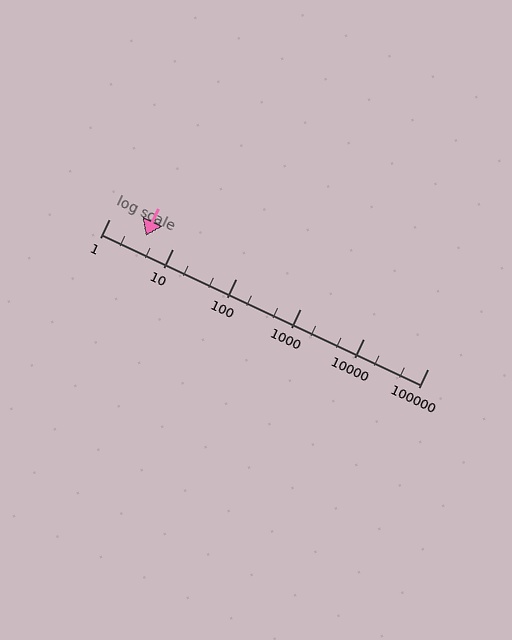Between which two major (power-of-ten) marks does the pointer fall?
The pointer is between 1 and 10.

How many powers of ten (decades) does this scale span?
The scale spans 5 decades, from 1 to 100000.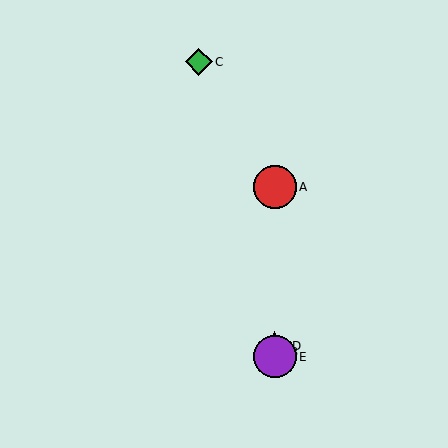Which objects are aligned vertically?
Objects A, B, D, E are aligned vertically.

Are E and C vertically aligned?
No, E is at x≈275 and C is at x≈199.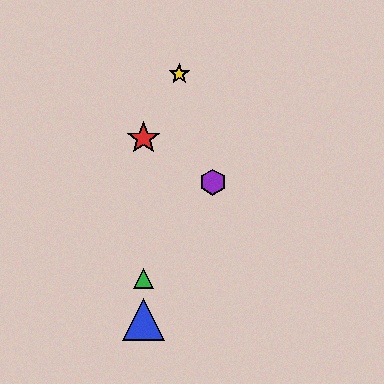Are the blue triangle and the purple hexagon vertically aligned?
No, the blue triangle is at x≈143 and the purple hexagon is at x≈213.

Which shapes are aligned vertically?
The red star, the blue triangle, the green triangle are aligned vertically.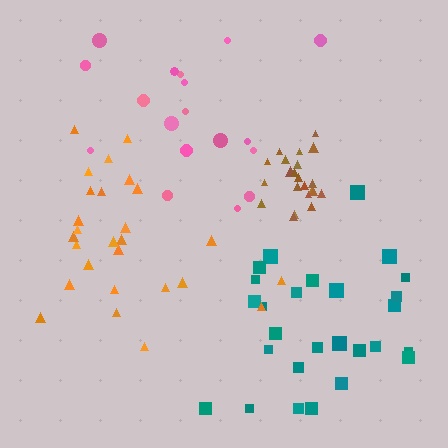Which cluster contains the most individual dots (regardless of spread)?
Teal (27).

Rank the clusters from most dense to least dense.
brown, orange, teal, pink.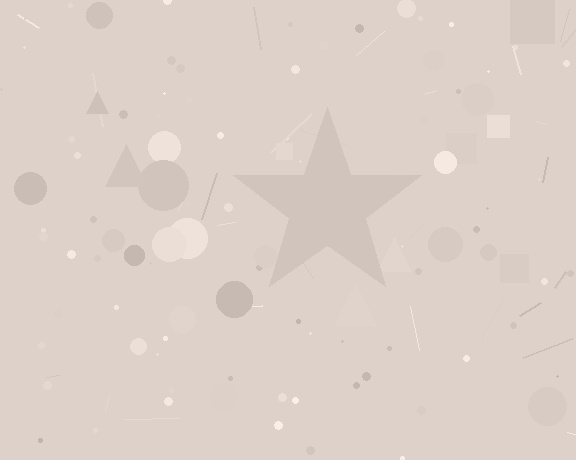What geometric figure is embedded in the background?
A star is embedded in the background.